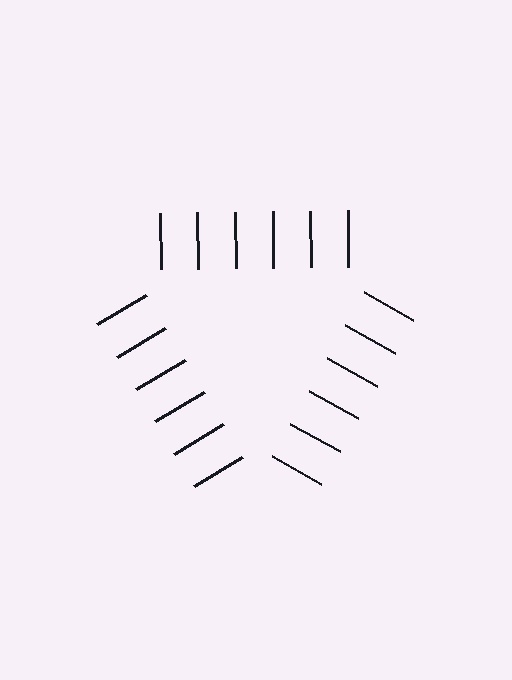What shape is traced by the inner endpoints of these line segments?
An illusory triangle — the line segments terminate on its edges but no continuous stroke is drawn.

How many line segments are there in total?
18 — 6 along each of the 3 edges.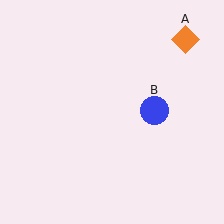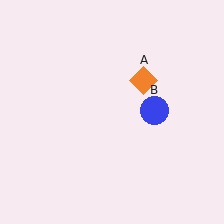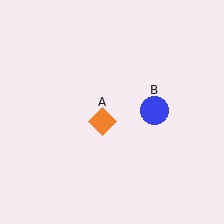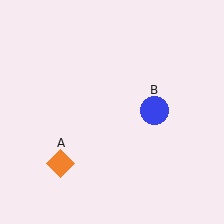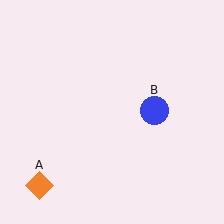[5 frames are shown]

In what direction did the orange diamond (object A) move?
The orange diamond (object A) moved down and to the left.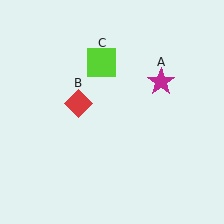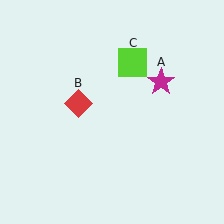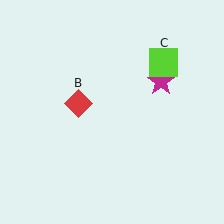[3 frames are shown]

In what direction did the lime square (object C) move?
The lime square (object C) moved right.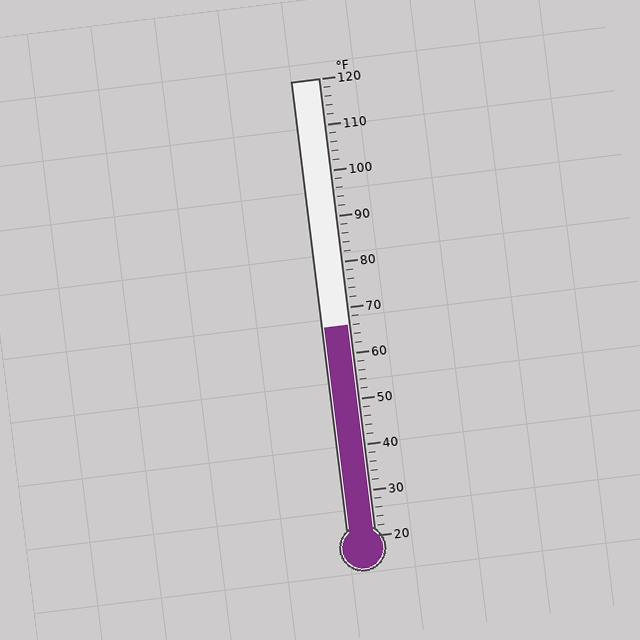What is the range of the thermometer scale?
The thermometer scale ranges from 20°F to 120°F.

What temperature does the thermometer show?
The thermometer shows approximately 66°F.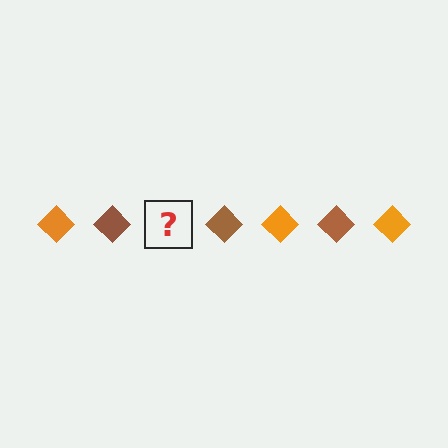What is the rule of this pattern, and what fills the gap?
The rule is that the pattern cycles through orange, brown diamonds. The gap should be filled with an orange diamond.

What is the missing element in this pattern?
The missing element is an orange diamond.